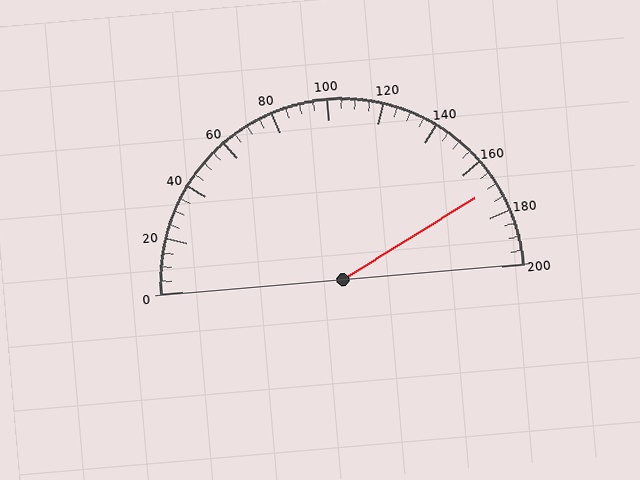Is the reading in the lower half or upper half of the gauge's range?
The reading is in the upper half of the range (0 to 200).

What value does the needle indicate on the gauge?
The needle indicates approximately 170.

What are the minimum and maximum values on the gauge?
The gauge ranges from 0 to 200.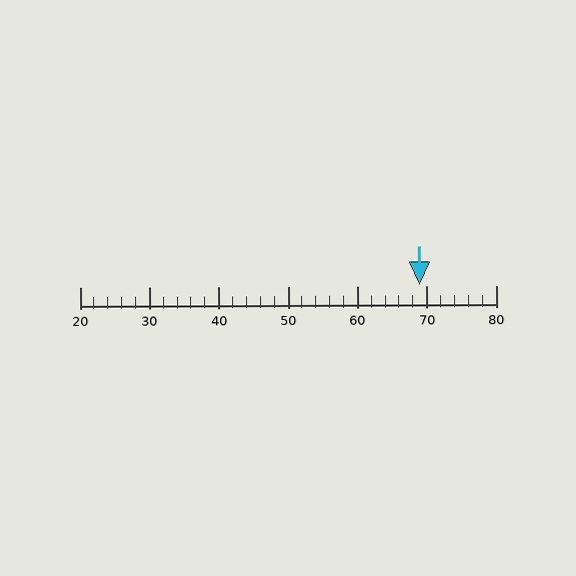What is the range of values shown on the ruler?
The ruler shows values from 20 to 80.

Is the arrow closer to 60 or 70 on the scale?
The arrow is closer to 70.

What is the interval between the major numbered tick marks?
The major tick marks are spaced 10 units apart.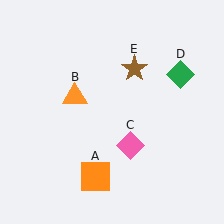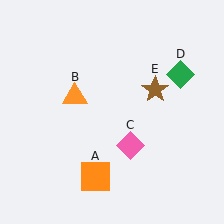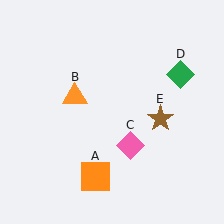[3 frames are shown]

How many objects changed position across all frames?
1 object changed position: brown star (object E).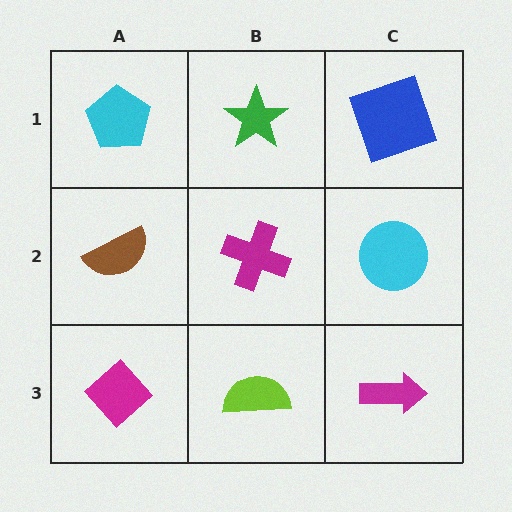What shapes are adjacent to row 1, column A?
A brown semicircle (row 2, column A), a green star (row 1, column B).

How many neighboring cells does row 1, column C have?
2.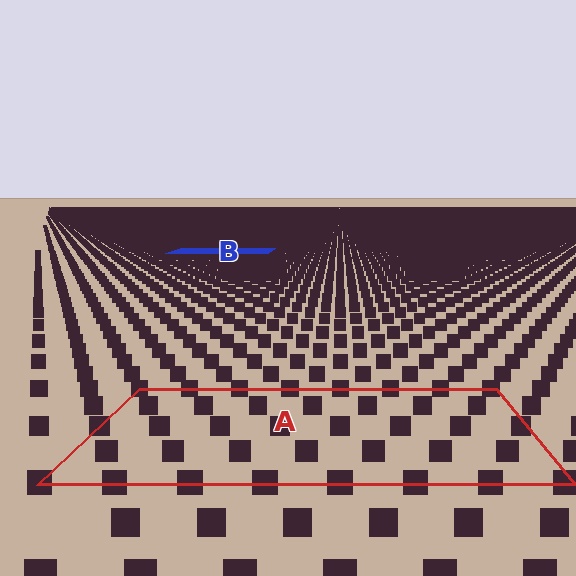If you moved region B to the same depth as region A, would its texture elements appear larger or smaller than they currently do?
They would appear larger. At a closer depth, the same texture elements are projected at a bigger on-screen size.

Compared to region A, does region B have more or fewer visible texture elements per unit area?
Region B has more texture elements per unit area — they are packed more densely because it is farther away.